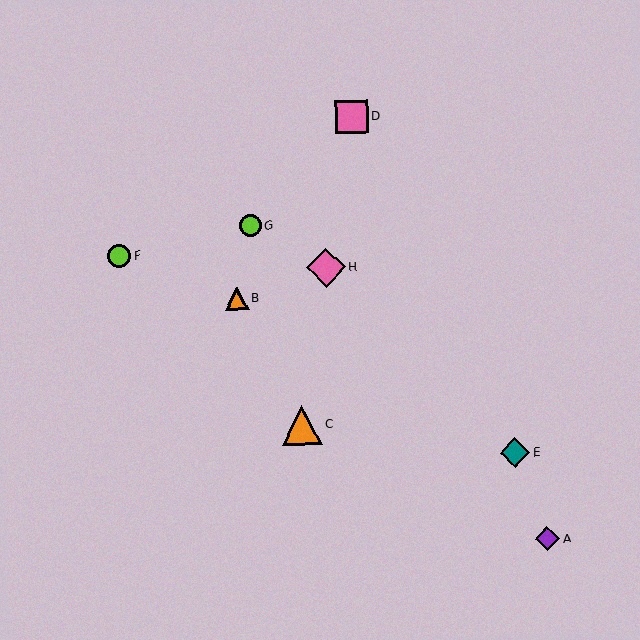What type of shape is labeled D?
Shape D is a pink square.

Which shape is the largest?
The orange triangle (labeled C) is the largest.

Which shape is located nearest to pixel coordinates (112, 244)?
The lime circle (labeled F) at (119, 256) is nearest to that location.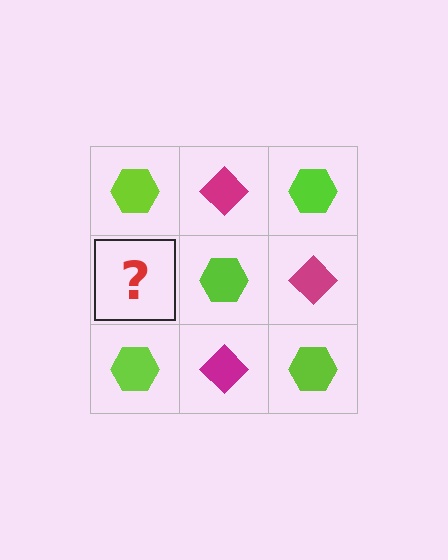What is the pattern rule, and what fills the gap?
The rule is that it alternates lime hexagon and magenta diamond in a checkerboard pattern. The gap should be filled with a magenta diamond.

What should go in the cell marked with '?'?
The missing cell should contain a magenta diamond.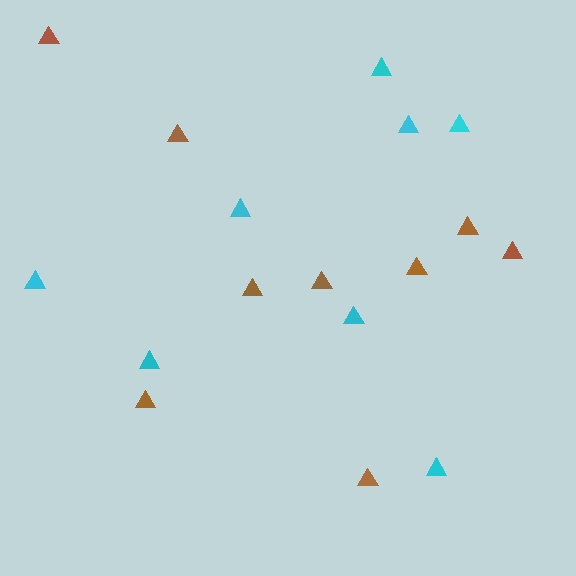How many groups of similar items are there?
There are 2 groups: one group of cyan triangles (8) and one group of brown triangles (9).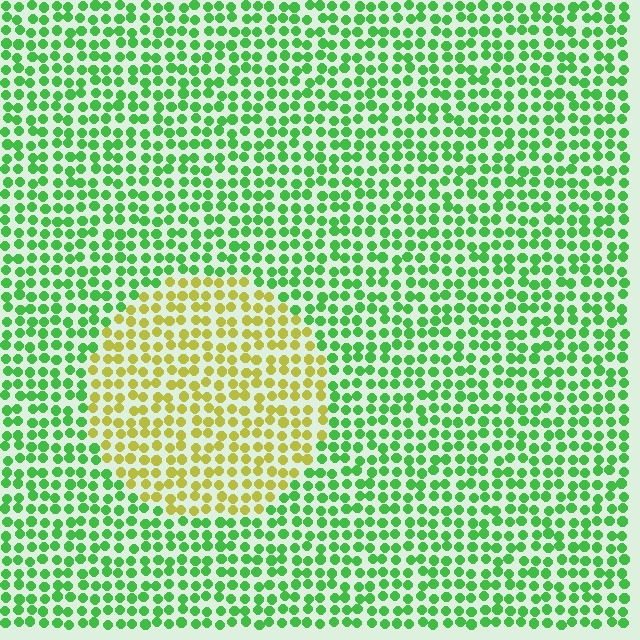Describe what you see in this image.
The image is filled with small green elements in a uniform arrangement. A circle-shaped region is visible where the elements are tinted to a slightly different hue, forming a subtle color boundary.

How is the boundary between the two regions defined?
The boundary is defined purely by a slight shift in hue (about 59 degrees). Spacing, size, and orientation are identical on both sides.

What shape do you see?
I see a circle.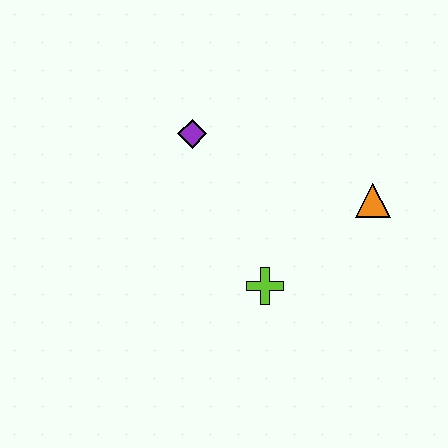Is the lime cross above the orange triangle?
No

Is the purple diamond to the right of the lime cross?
No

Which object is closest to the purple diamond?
The lime cross is closest to the purple diamond.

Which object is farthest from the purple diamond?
The orange triangle is farthest from the purple diamond.